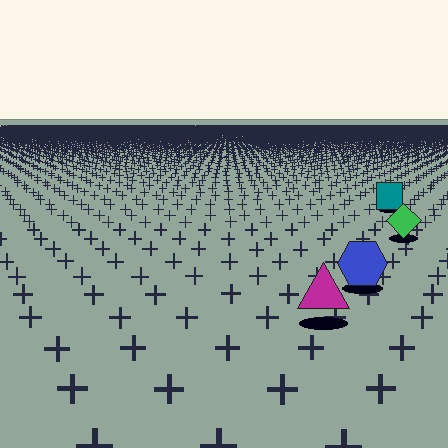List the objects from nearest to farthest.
From nearest to farthest: the magenta triangle, the blue hexagon, the green diamond, the teal square.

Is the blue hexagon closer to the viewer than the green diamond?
Yes. The blue hexagon is closer — you can tell from the texture gradient: the ground texture is coarser near it.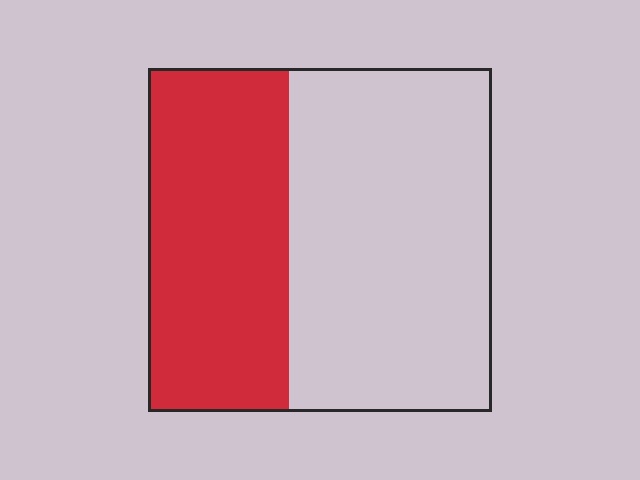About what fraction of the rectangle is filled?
About two fifths (2/5).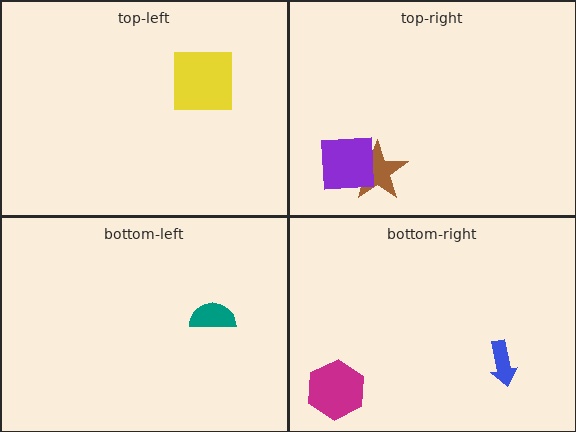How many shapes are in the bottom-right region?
2.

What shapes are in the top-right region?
The brown star, the purple square.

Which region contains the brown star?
The top-right region.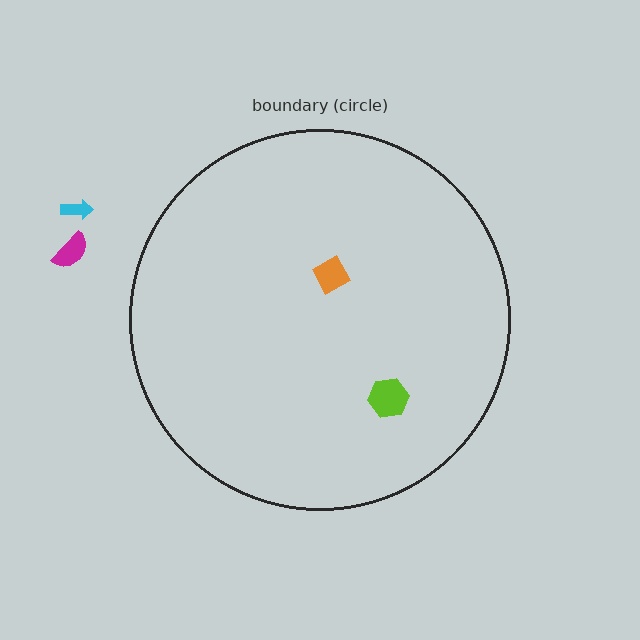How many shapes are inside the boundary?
2 inside, 2 outside.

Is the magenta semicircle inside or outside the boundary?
Outside.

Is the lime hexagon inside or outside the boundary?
Inside.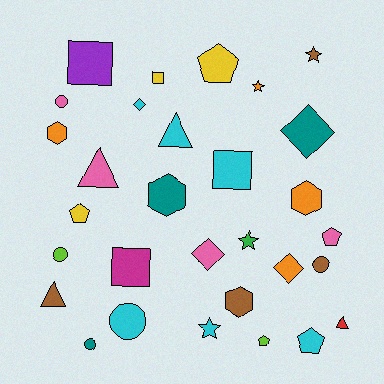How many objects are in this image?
There are 30 objects.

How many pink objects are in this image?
There are 4 pink objects.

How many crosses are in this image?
There are no crosses.